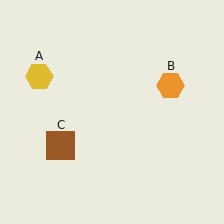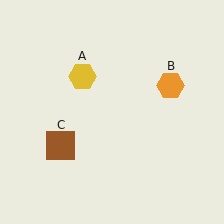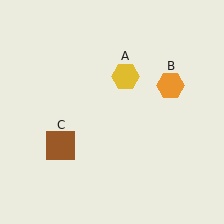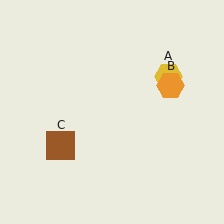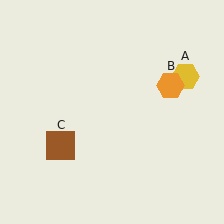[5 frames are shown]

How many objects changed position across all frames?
1 object changed position: yellow hexagon (object A).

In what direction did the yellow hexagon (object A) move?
The yellow hexagon (object A) moved right.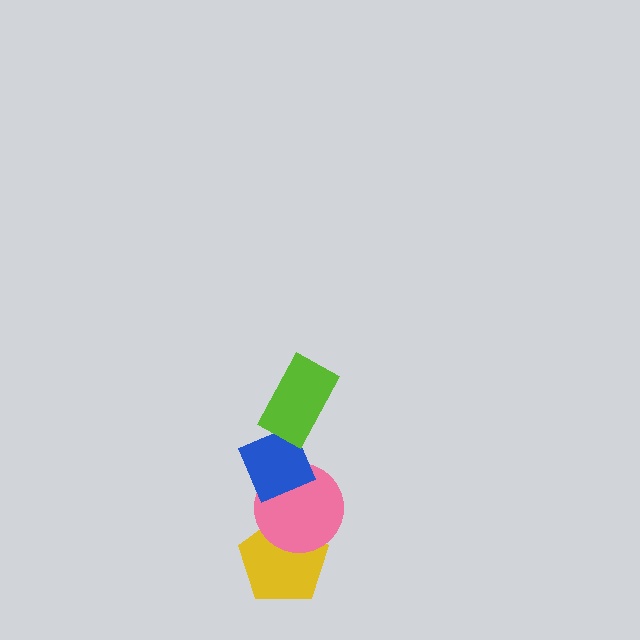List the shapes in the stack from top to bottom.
From top to bottom: the lime rectangle, the blue diamond, the pink circle, the yellow pentagon.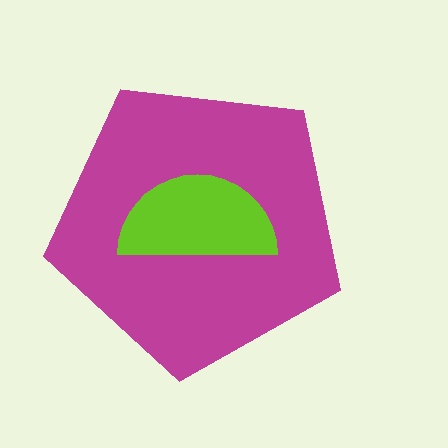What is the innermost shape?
The lime semicircle.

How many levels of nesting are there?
2.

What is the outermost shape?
The magenta pentagon.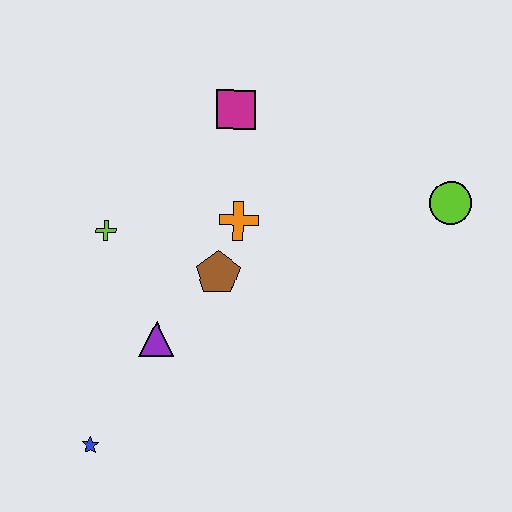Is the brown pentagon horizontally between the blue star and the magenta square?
Yes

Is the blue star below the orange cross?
Yes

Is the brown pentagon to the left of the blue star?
No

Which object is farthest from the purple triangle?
The lime circle is farthest from the purple triangle.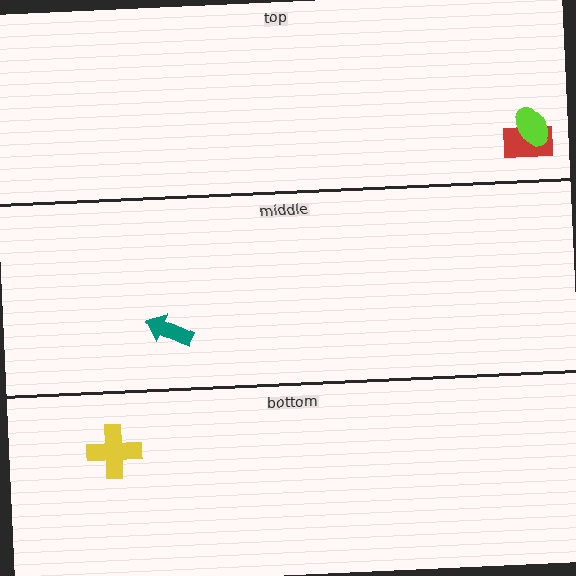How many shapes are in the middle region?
1.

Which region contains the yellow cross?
The bottom region.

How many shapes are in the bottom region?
1.